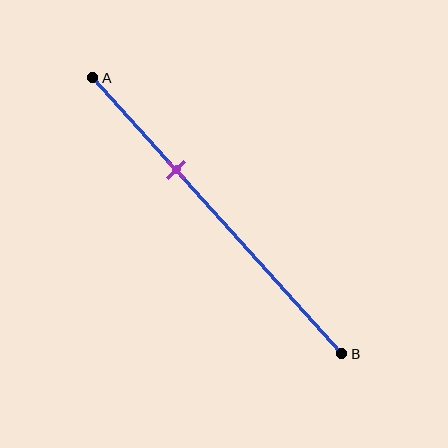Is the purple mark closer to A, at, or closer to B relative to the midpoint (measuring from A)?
The purple mark is closer to point A than the midpoint of segment AB.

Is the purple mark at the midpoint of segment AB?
No, the mark is at about 35% from A, not at the 50% midpoint.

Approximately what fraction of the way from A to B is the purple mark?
The purple mark is approximately 35% of the way from A to B.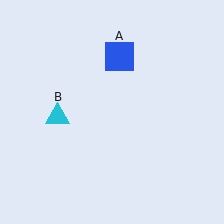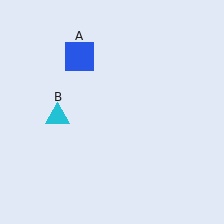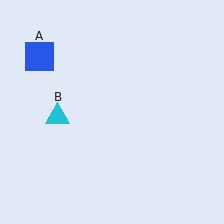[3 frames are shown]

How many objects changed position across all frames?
1 object changed position: blue square (object A).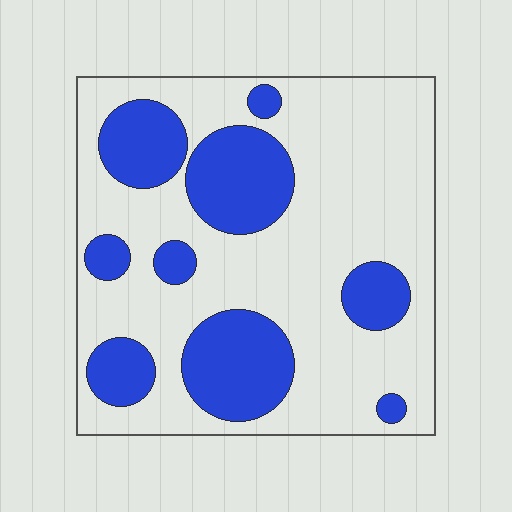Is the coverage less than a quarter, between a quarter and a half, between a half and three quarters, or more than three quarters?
Between a quarter and a half.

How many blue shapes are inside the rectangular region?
9.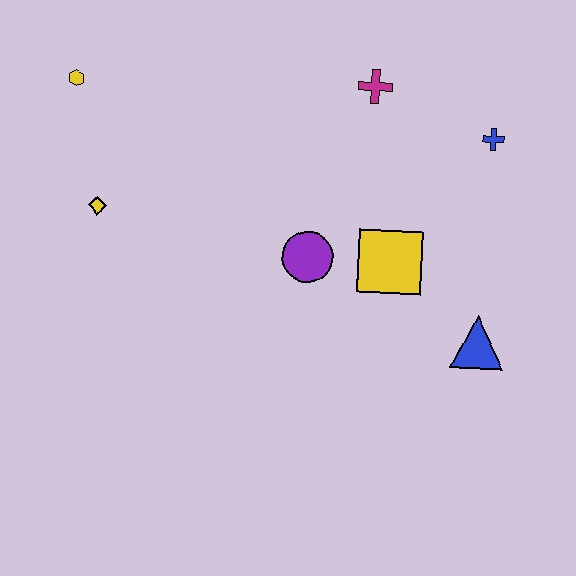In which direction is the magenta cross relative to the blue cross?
The magenta cross is to the left of the blue cross.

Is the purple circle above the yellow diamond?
No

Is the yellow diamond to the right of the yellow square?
No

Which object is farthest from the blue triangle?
The yellow hexagon is farthest from the blue triangle.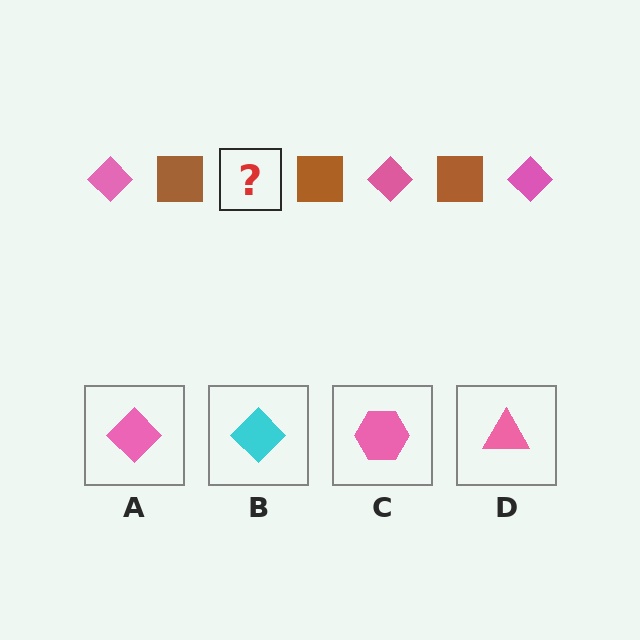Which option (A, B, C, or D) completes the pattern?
A.